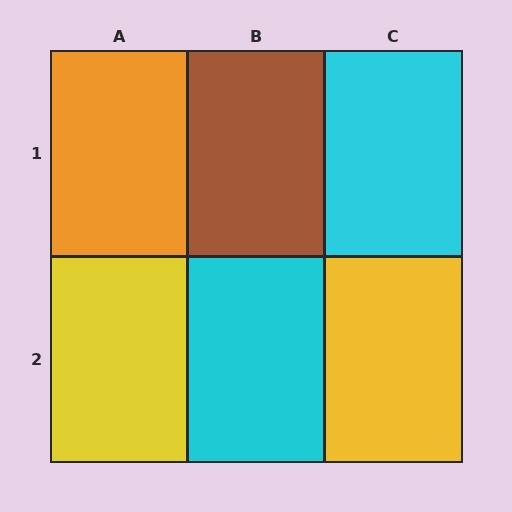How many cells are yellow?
2 cells are yellow.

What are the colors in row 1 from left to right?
Orange, brown, cyan.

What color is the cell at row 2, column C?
Yellow.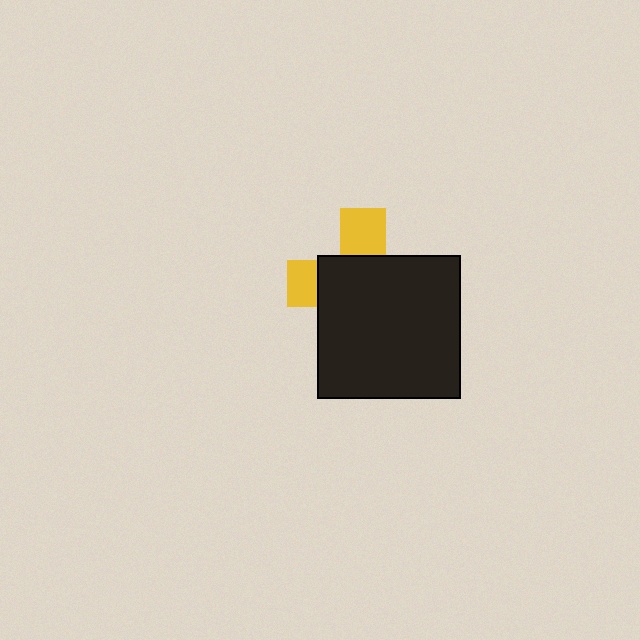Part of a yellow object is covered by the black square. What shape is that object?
It is a cross.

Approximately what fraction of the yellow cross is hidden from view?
Roughly 70% of the yellow cross is hidden behind the black square.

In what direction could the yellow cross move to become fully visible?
The yellow cross could move up. That would shift it out from behind the black square entirely.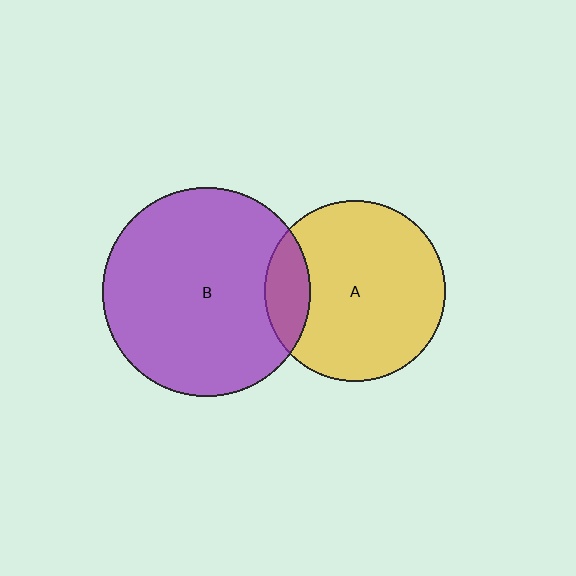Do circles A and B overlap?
Yes.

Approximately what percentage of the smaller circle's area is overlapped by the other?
Approximately 15%.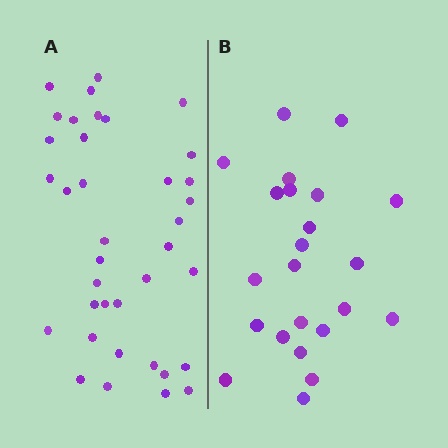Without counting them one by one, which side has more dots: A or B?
Region A (the left region) has more dots.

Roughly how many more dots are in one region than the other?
Region A has approximately 15 more dots than region B.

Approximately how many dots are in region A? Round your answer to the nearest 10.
About 40 dots. (The exact count is 37, which rounds to 40.)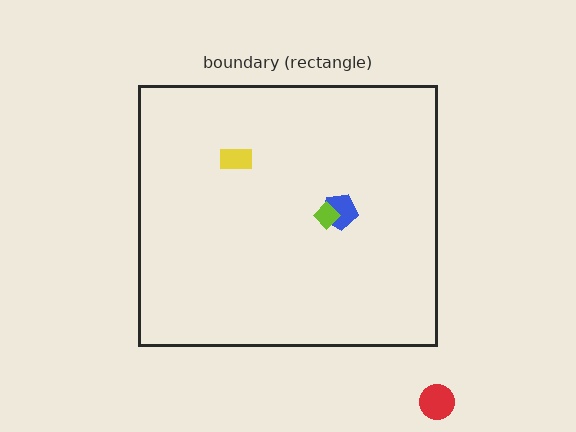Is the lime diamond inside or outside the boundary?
Inside.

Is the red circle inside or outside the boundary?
Outside.